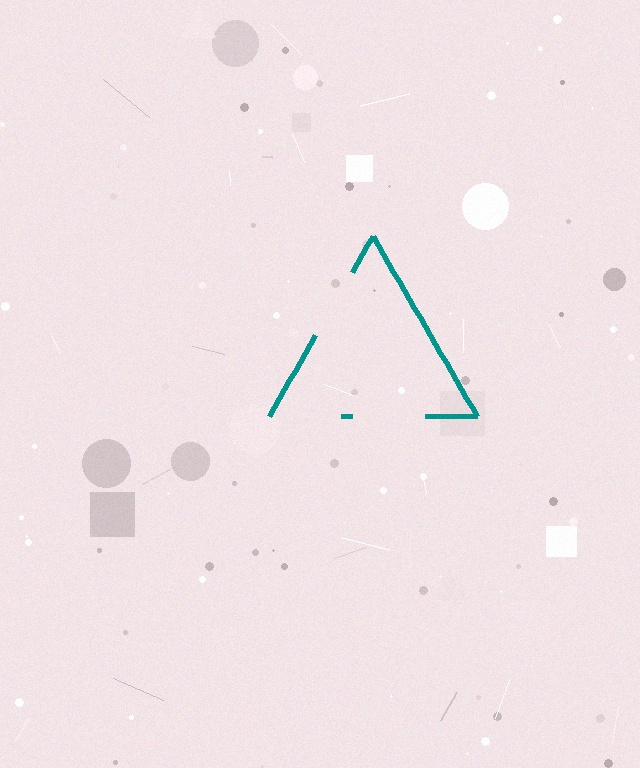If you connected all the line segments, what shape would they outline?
They would outline a triangle.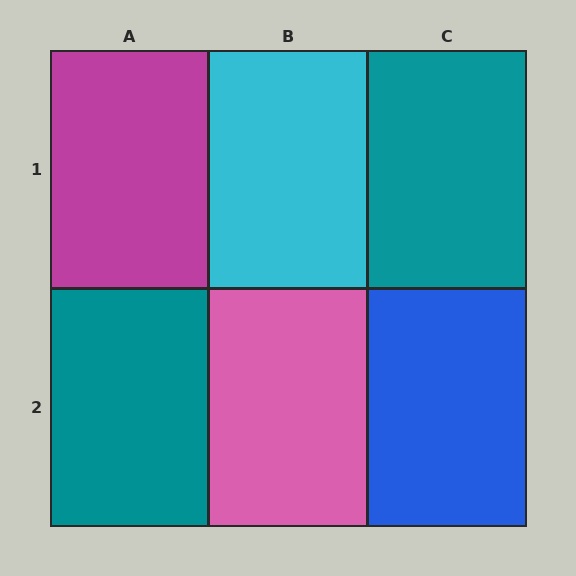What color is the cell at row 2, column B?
Pink.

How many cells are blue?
1 cell is blue.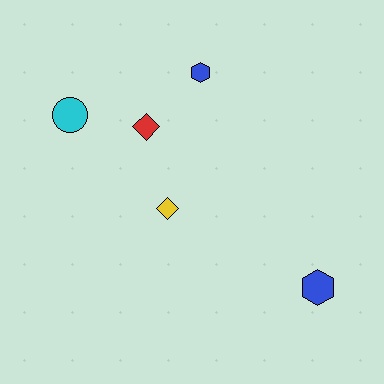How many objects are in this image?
There are 5 objects.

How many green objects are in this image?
There are no green objects.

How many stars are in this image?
There are no stars.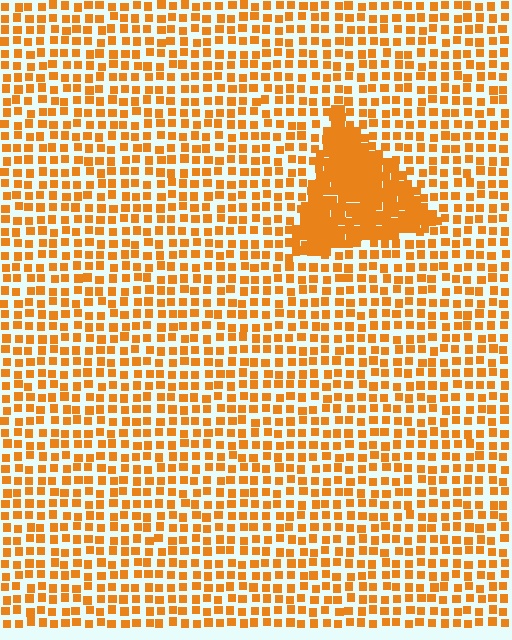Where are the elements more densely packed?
The elements are more densely packed inside the triangle boundary.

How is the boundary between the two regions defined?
The boundary is defined by a change in element density (approximately 2.5x ratio). All elements are the same color, size, and shape.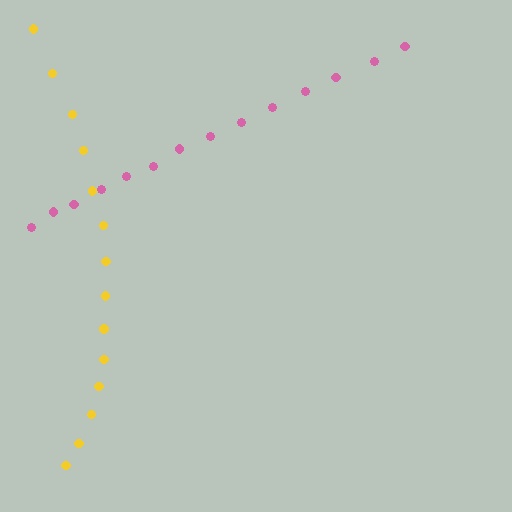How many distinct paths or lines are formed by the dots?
There are 2 distinct paths.